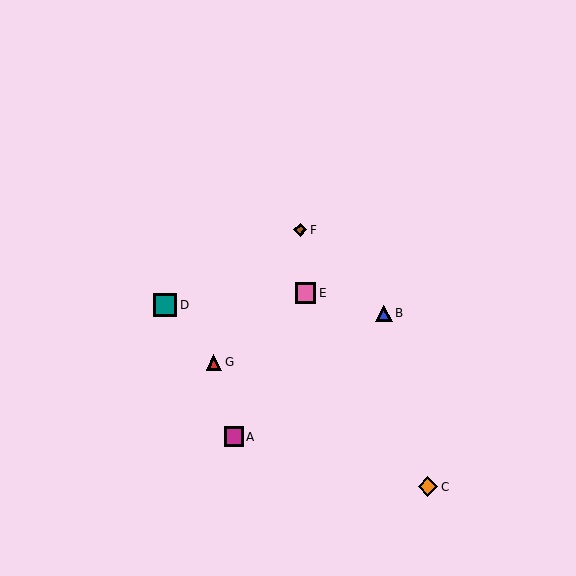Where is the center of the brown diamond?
The center of the brown diamond is at (300, 230).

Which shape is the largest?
The teal square (labeled D) is the largest.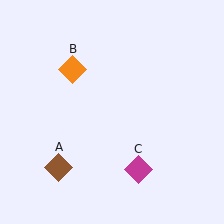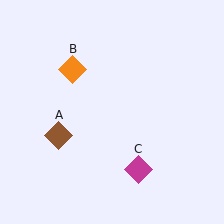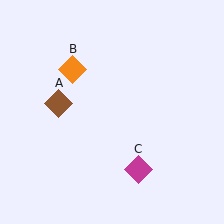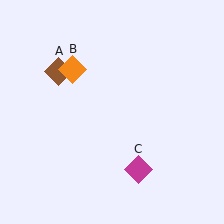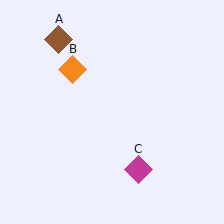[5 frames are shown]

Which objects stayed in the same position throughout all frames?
Orange diamond (object B) and magenta diamond (object C) remained stationary.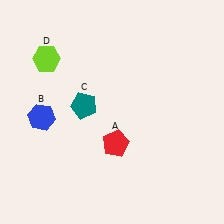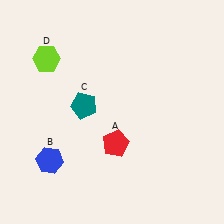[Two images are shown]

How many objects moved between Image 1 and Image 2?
1 object moved between the two images.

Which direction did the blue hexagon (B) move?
The blue hexagon (B) moved down.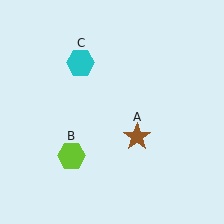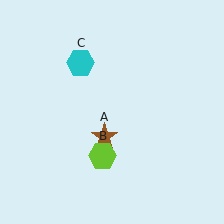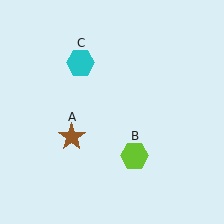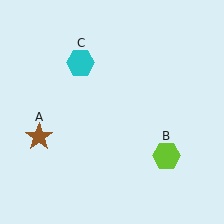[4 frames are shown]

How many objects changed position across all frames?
2 objects changed position: brown star (object A), lime hexagon (object B).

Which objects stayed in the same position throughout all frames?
Cyan hexagon (object C) remained stationary.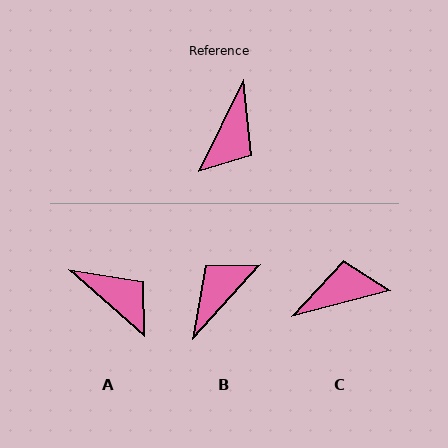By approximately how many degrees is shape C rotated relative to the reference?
Approximately 131 degrees counter-clockwise.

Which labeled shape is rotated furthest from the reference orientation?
B, about 164 degrees away.